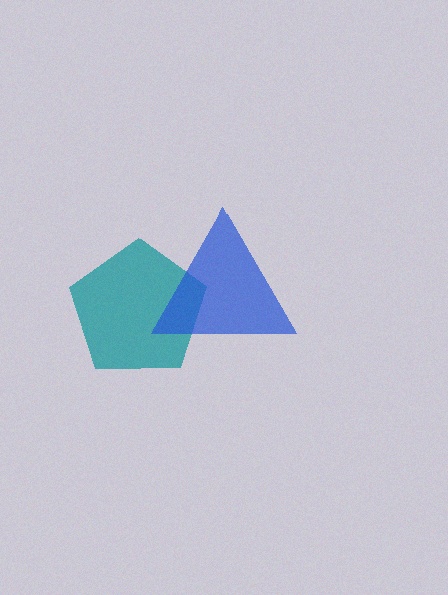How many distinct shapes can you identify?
There are 2 distinct shapes: a teal pentagon, a blue triangle.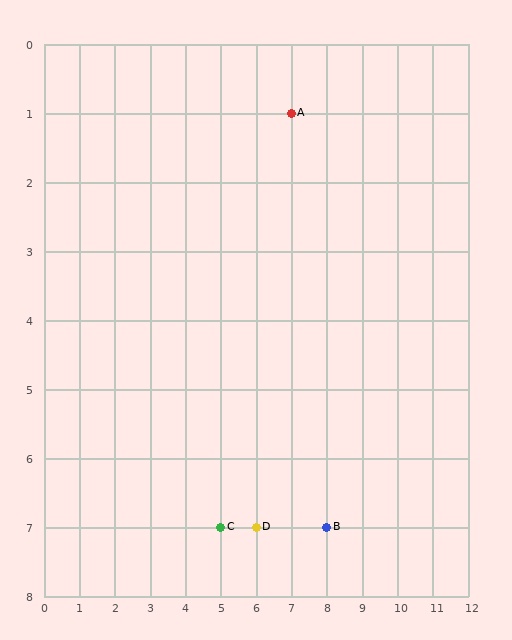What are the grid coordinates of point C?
Point C is at grid coordinates (5, 7).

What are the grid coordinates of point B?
Point B is at grid coordinates (8, 7).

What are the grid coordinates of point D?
Point D is at grid coordinates (6, 7).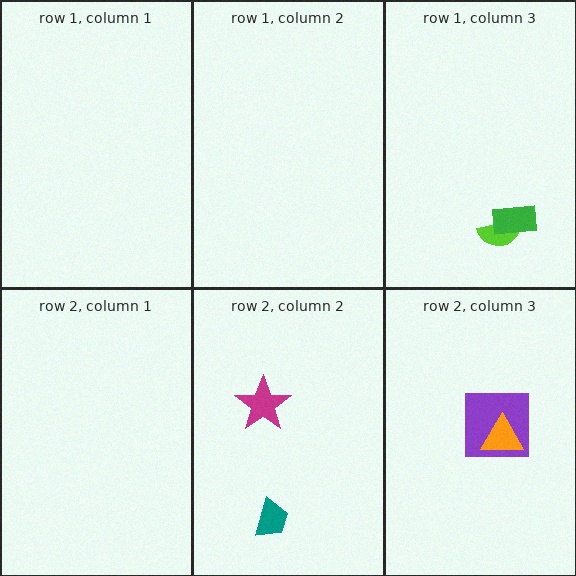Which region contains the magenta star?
The row 2, column 2 region.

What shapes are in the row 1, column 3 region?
The lime semicircle, the green rectangle.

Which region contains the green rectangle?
The row 1, column 3 region.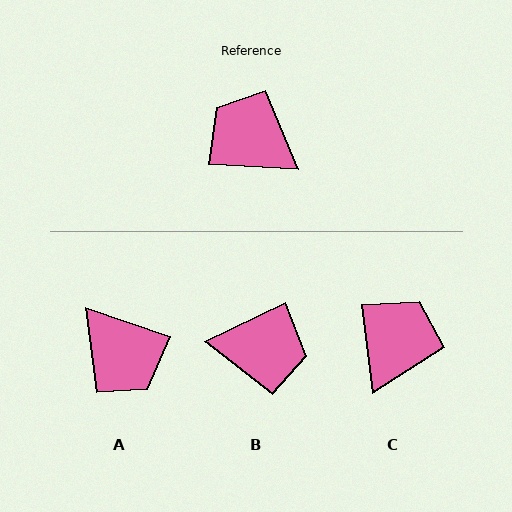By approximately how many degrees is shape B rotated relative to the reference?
Approximately 151 degrees clockwise.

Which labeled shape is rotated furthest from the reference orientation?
A, about 165 degrees away.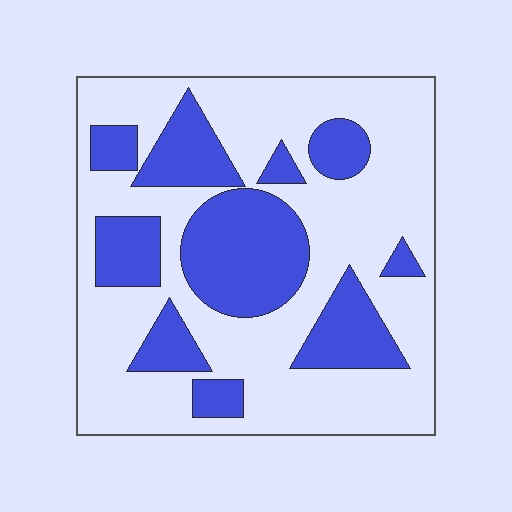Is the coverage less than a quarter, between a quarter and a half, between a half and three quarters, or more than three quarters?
Between a quarter and a half.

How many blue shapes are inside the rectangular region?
10.